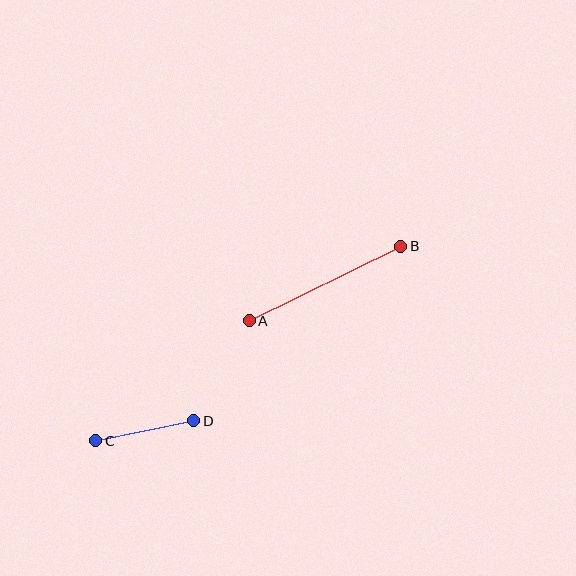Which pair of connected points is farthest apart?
Points A and B are farthest apart.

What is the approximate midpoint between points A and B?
The midpoint is at approximately (325, 284) pixels.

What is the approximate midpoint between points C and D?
The midpoint is at approximately (145, 431) pixels.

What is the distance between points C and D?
The distance is approximately 100 pixels.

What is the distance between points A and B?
The distance is approximately 169 pixels.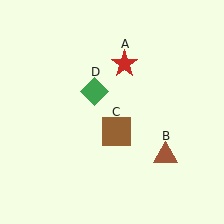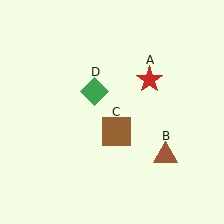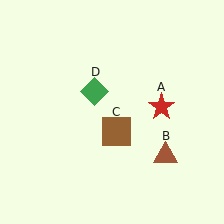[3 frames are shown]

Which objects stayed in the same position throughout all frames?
Brown triangle (object B) and brown square (object C) and green diamond (object D) remained stationary.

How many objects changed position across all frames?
1 object changed position: red star (object A).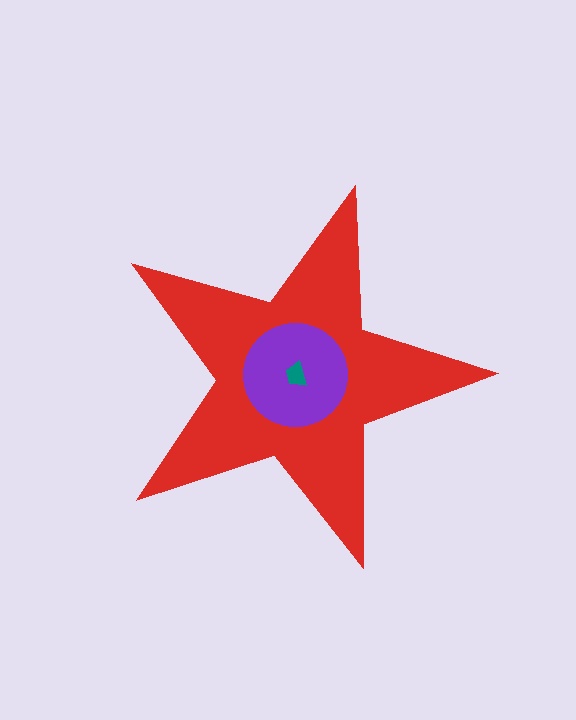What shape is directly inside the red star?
The purple circle.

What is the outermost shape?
The red star.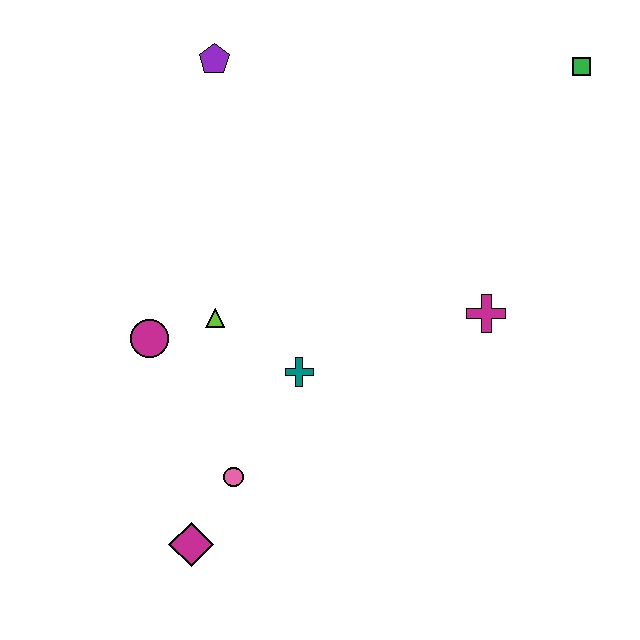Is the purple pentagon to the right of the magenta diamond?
Yes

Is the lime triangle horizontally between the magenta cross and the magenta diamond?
Yes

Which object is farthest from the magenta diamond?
The green square is farthest from the magenta diamond.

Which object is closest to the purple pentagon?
The lime triangle is closest to the purple pentagon.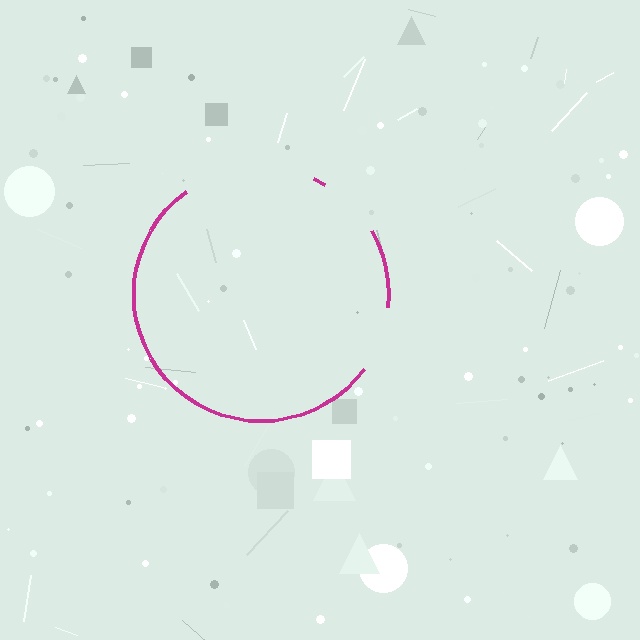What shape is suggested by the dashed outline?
The dashed outline suggests a circle.